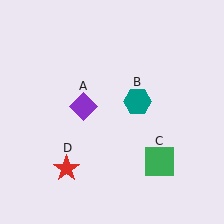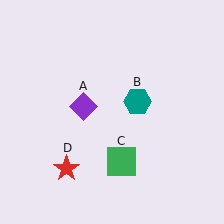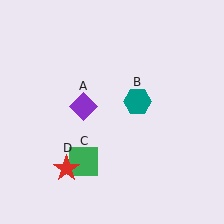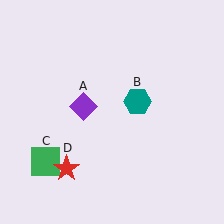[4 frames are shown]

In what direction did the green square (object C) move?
The green square (object C) moved left.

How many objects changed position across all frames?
1 object changed position: green square (object C).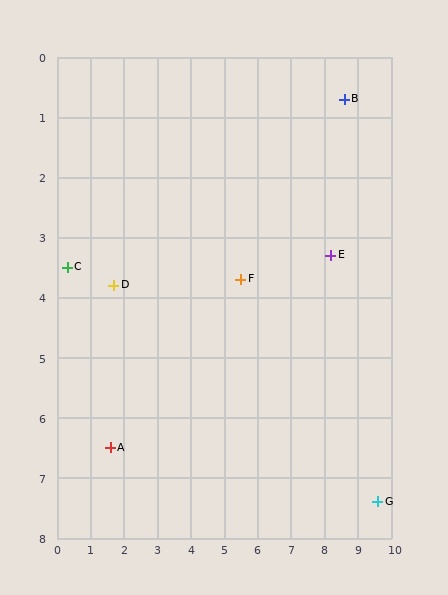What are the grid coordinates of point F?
Point F is at approximately (5.5, 3.7).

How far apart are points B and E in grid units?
Points B and E are about 2.6 grid units apart.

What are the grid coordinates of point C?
Point C is at approximately (0.3, 3.5).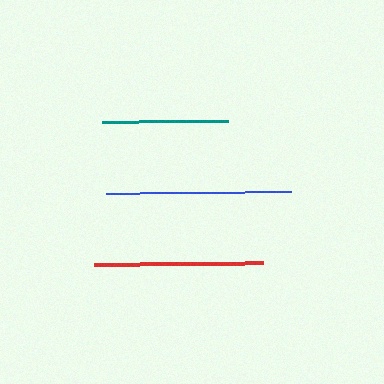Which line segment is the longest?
The blue line is the longest at approximately 184 pixels.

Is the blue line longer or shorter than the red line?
The blue line is longer than the red line.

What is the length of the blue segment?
The blue segment is approximately 184 pixels long.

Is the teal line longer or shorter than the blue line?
The blue line is longer than the teal line.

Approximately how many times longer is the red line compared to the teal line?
The red line is approximately 1.3 times the length of the teal line.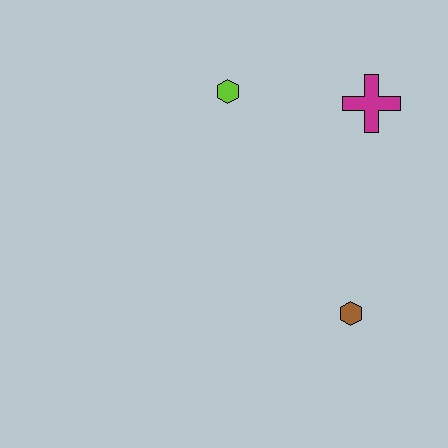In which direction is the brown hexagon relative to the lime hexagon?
The brown hexagon is below the lime hexagon.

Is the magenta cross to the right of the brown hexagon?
Yes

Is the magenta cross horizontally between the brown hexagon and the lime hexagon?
No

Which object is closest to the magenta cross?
The lime hexagon is closest to the magenta cross.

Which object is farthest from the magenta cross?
The brown hexagon is farthest from the magenta cross.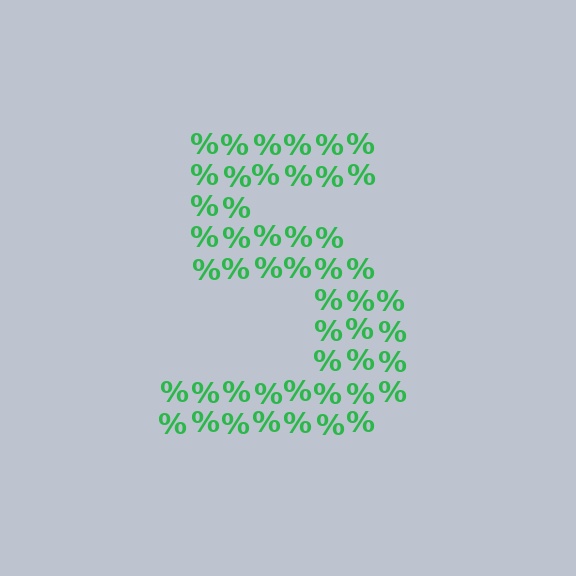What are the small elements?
The small elements are percent signs.